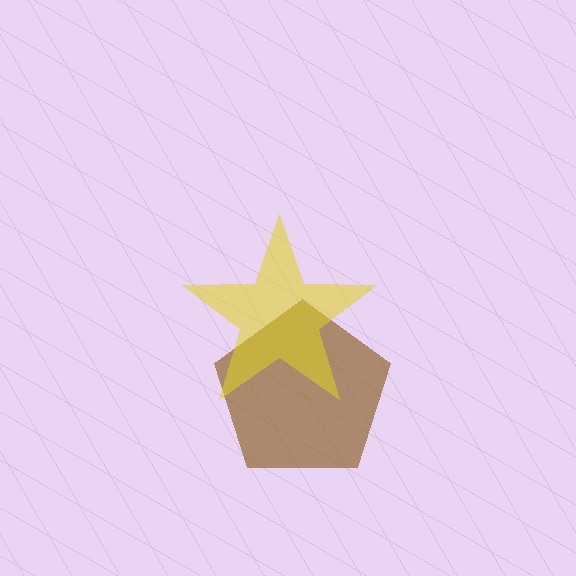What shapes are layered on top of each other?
The layered shapes are: a brown pentagon, a yellow star.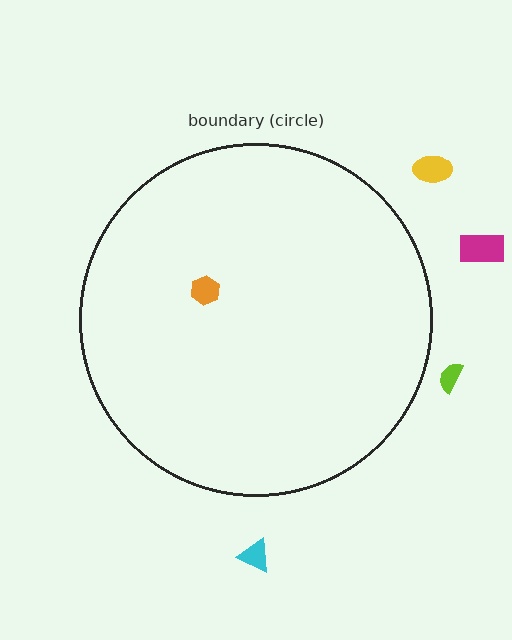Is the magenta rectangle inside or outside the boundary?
Outside.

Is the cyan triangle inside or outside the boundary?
Outside.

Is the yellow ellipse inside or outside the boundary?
Outside.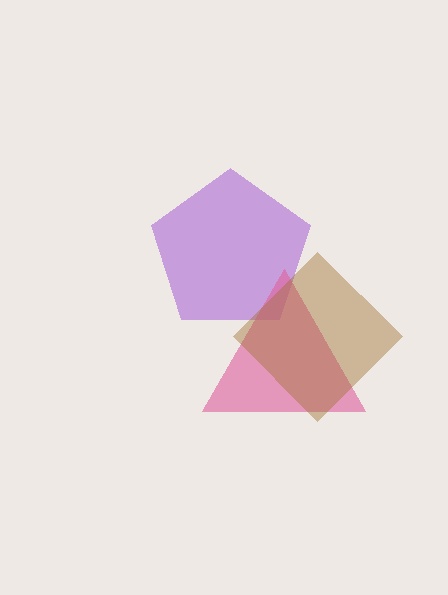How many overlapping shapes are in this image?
There are 3 overlapping shapes in the image.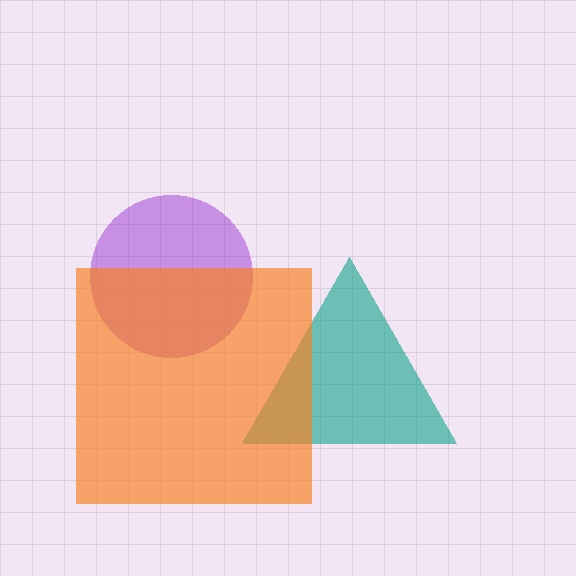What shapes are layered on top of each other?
The layered shapes are: a teal triangle, a purple circle, an orange square.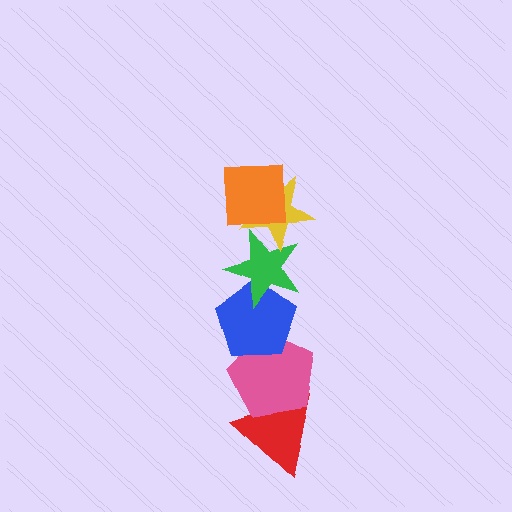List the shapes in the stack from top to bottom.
From top to bottom: the orange square, the yellow star, the green star, the blue pentagon, the pink pentagon, the red triangle.